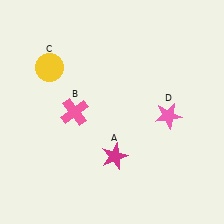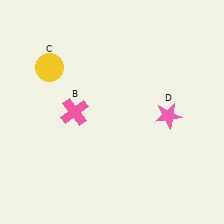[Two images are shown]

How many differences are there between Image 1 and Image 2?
There is 1 difference between the two images.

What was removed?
The magenta star (A) was removed in Image 2.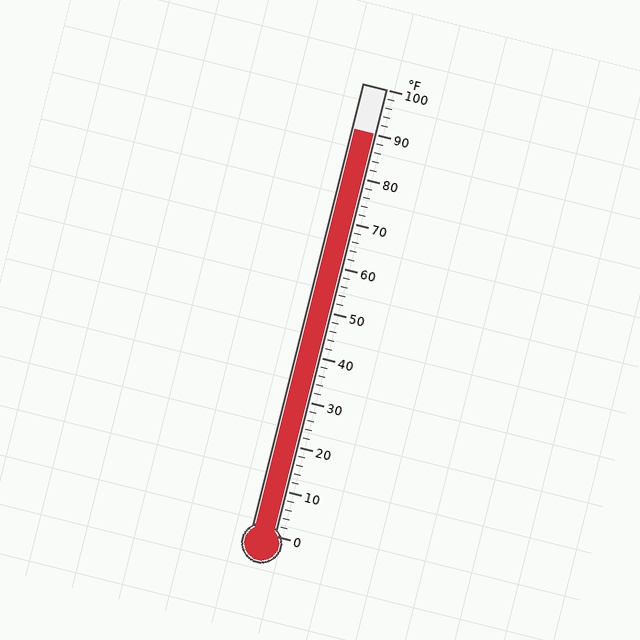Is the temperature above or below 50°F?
The temperature is above 50°F.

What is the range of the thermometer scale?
The thermometer scale ranges from 0°F to 100°F.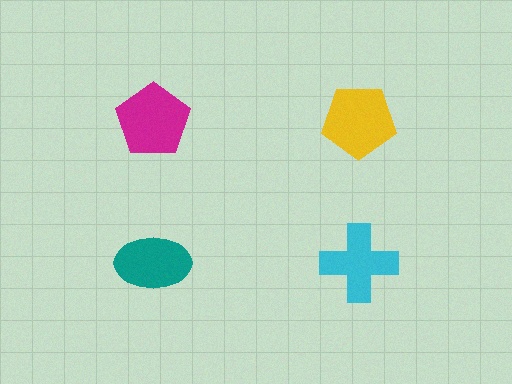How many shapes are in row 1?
2 shapes.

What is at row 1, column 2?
A yellow pentagon.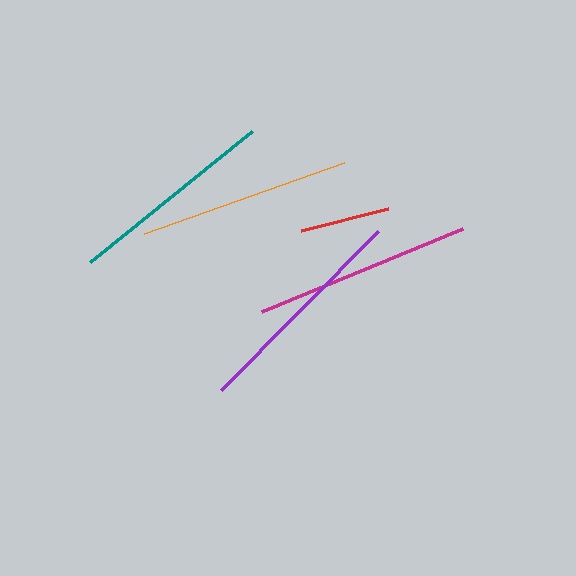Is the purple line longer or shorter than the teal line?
The purple line is longer than the teal line.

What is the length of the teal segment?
The teal segment is approximately 209 pixels long.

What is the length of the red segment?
The red segment is approximately 89 pixels long.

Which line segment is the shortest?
The red line is the shortest at approximately 89 pixels.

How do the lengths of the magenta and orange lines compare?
The magenta and orange lines are approximately the same length.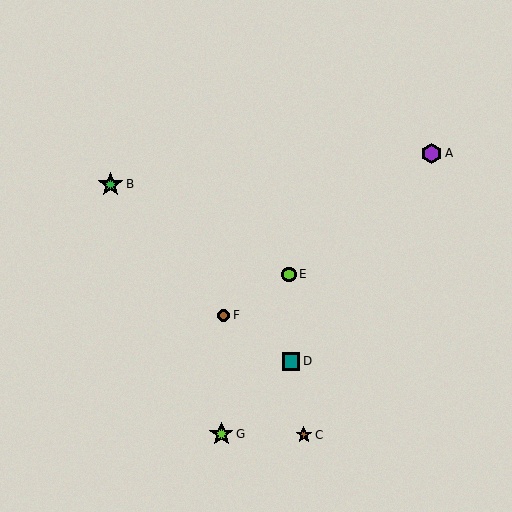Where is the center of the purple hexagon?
The center of the purple hexagon is at (432, 154).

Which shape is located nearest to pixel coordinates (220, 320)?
The brown circle (labeled F) at (224, 315) is nearest to that location.